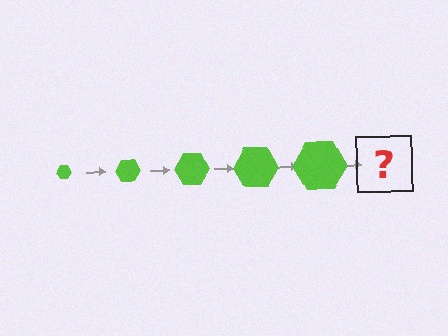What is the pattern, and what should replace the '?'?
The pattern is that the hexagon gets progressively larger each step. The '?' should be a lime hexagon, larger than the previous one.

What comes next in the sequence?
The next element should be a lime hexagon, larger than the previous one.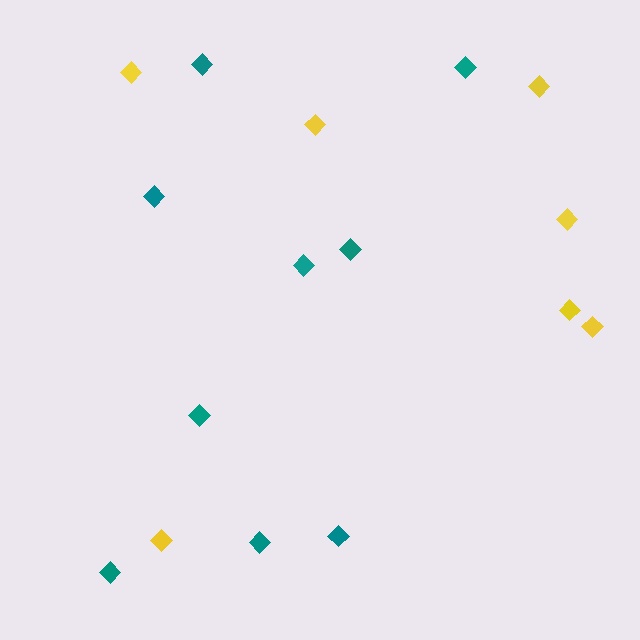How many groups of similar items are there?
There are 2 groups: one group of yellow diamonds (7) and one group of teal diamonds (9).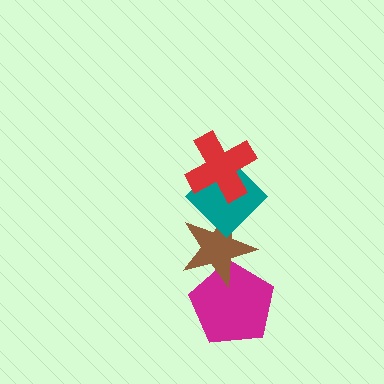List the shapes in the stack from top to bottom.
From top to bottom: the red cross, the teal diamond, the brown star, the magenta pentagon.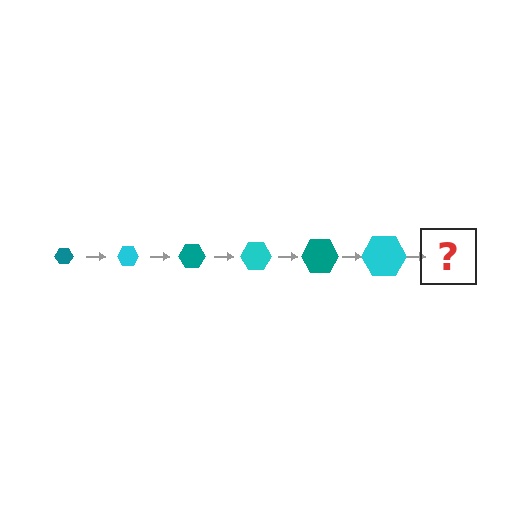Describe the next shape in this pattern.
It should be a teal hexagon, larger than the previous one.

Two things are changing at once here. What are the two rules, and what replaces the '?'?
The two rules are that the hexagon grows larger each step and the color cycles through teal and cyan. The '?' should be a teal hexagon, larger than the previous one.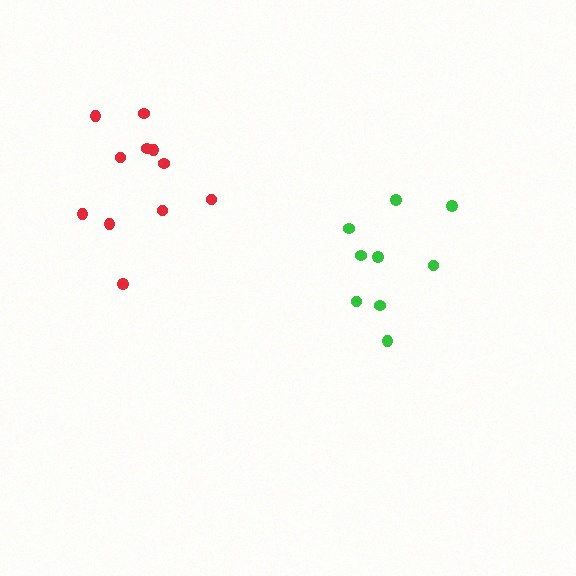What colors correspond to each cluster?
The clusters are colored: red, green.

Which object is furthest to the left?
The red cluster is leftmost.